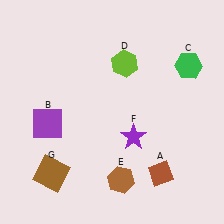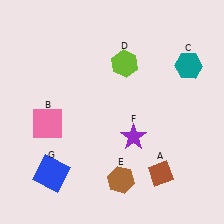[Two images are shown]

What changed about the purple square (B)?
In Image 1, B is purple. In Image 2, it changed to pink.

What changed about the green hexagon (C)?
In Image 1, C is green. In Image 2, it changed to teal.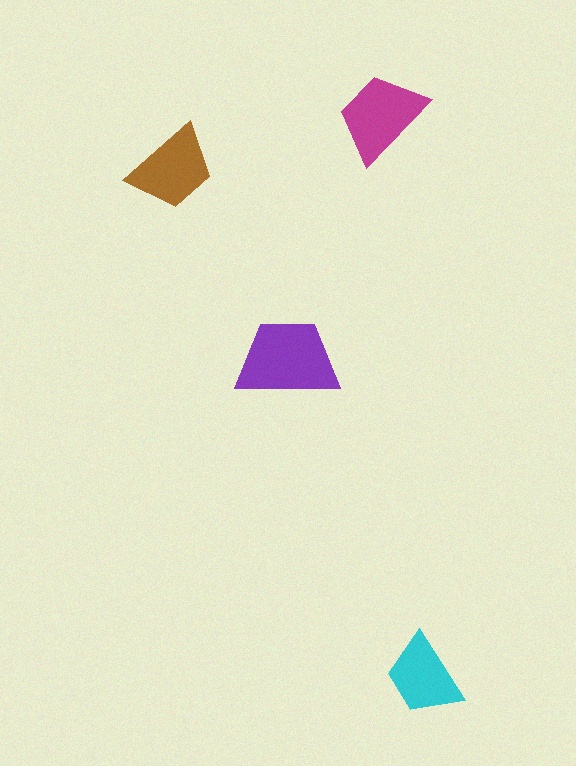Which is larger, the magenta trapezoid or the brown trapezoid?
The magenta one.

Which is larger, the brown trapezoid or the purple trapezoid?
The purple one.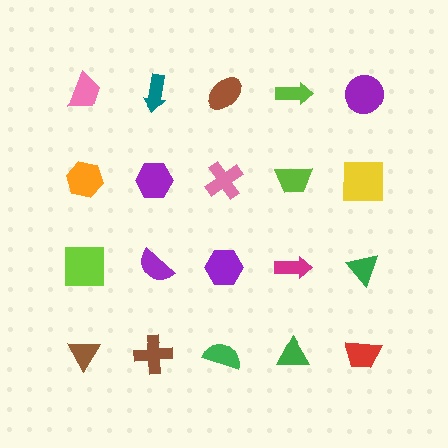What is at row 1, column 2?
A teal arrow.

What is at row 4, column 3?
A green semicircle.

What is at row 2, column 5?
A yellow square.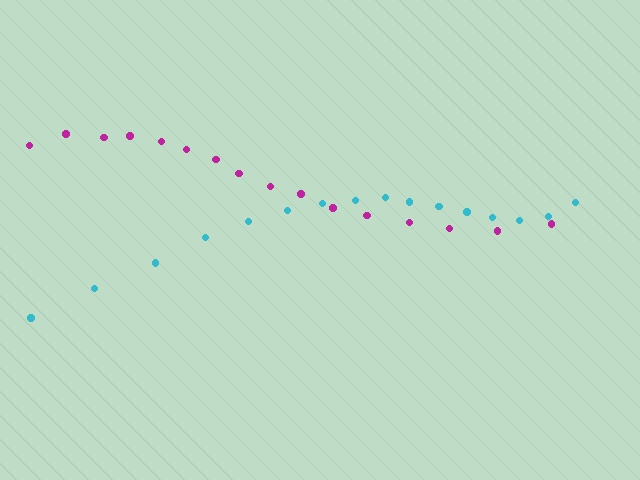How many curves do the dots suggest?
There are 2 distinct paths.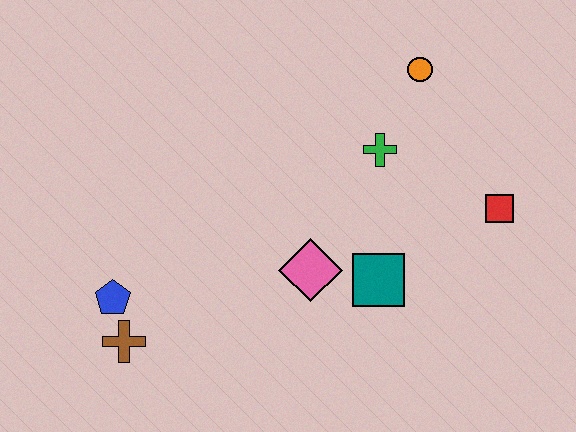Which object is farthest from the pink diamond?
The orange circle is farthest from the pink diamond.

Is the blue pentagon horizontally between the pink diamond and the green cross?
No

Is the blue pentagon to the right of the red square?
No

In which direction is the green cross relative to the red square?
The green cross is to the left of the red square.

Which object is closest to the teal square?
The pink diamond is closest to the teal square.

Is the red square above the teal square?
Yes